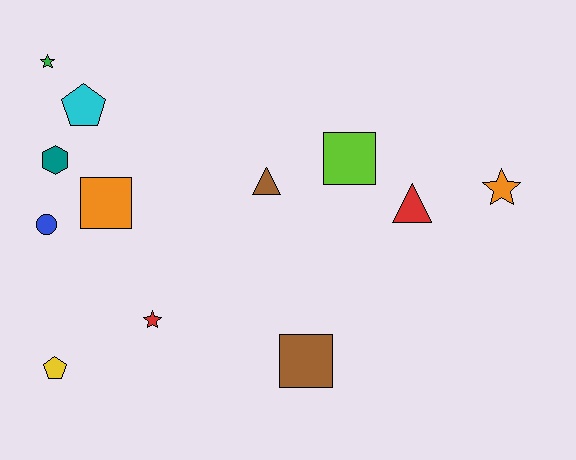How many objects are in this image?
There are 12 objects.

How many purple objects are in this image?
There are no purple objects.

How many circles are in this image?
There is 1 circle.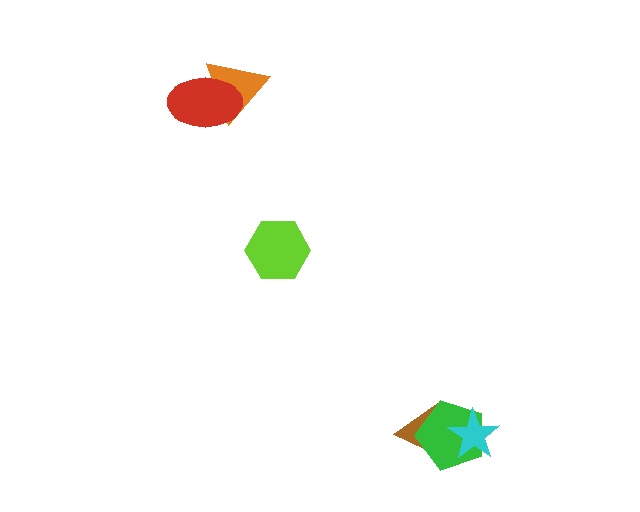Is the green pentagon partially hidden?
Yes, it is partially covered by another shape.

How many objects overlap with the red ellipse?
1 object overlaps with the red ellipse.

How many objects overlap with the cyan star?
2 objects overlap with the cyan star.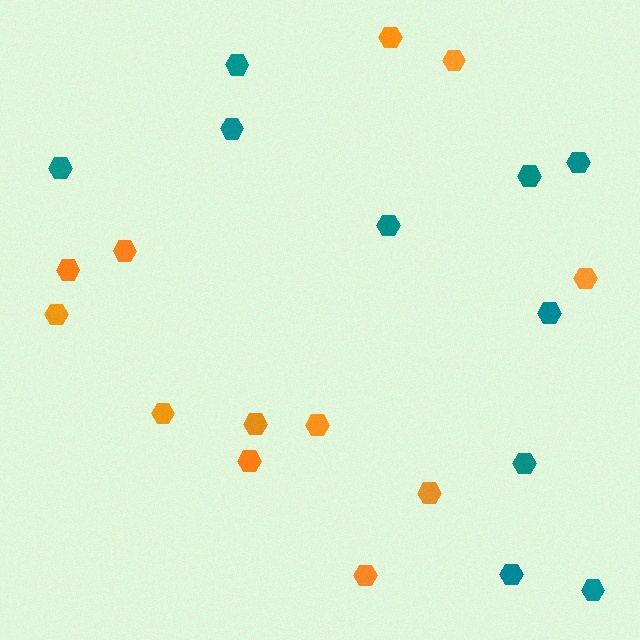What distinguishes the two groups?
There are 2 groups: one group of orange hexagons (12) and one group of teal hexagons (10).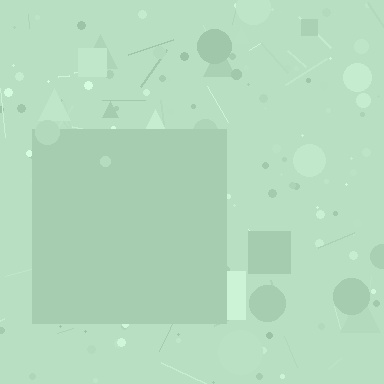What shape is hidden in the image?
A square is hidden in the image.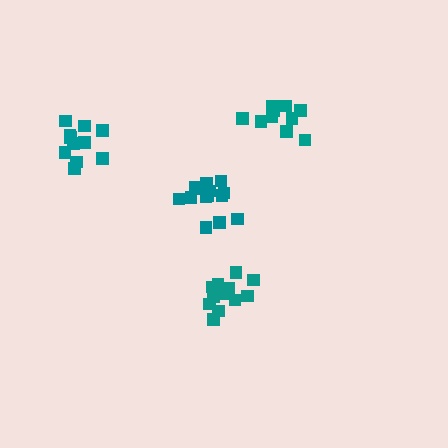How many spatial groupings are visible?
There are 4 spatial groupings.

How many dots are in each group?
Group 1: 15 dots, Group 2: 11 dots, Group 3: 14 dots, Group 4: 10 dots (50 total).